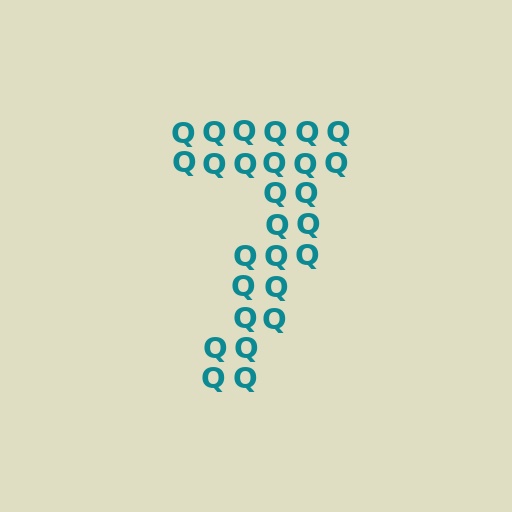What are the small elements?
The small elements are letter Q's.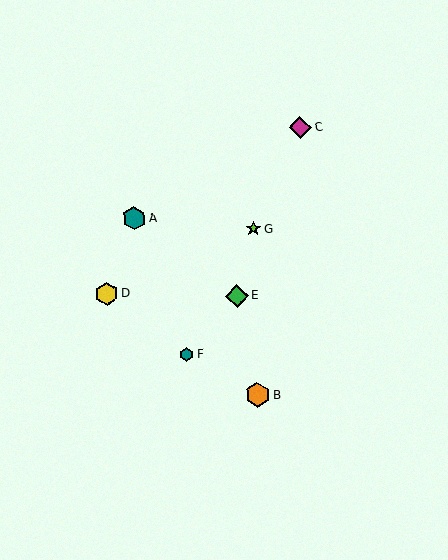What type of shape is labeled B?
Shape B is an orange hexagon.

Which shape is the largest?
The orange hexagon (labeled B) is the largest.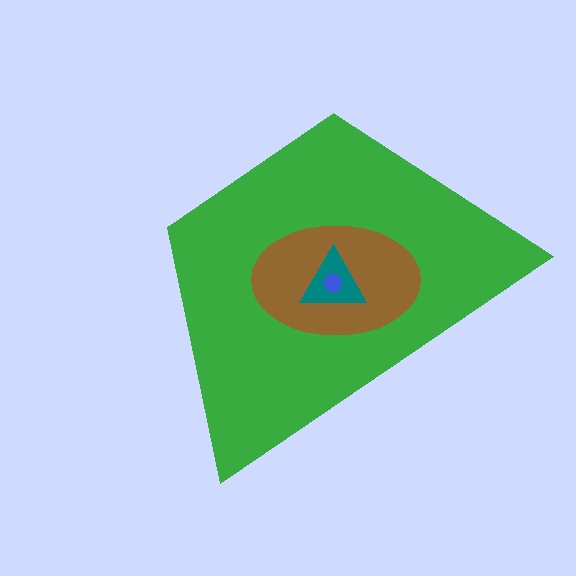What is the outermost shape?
The green trapezoid.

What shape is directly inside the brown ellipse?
The teal triangle.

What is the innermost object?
The blue hexagon.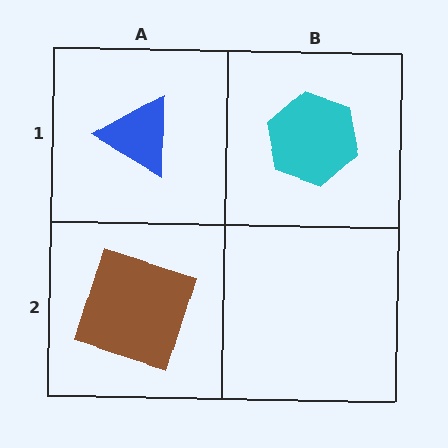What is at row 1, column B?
A cyan hexagon.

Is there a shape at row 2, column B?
No, that cell is empty.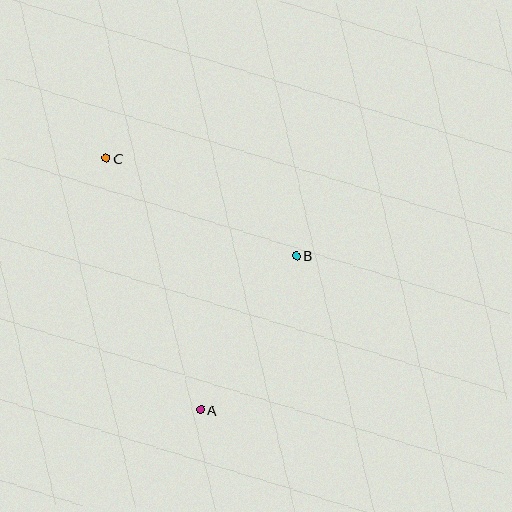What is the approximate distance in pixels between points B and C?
The distance between B and C is approximately 214 pixels.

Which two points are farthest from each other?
Points A and C are farthest from each other.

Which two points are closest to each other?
Points A and B are closest to each other.